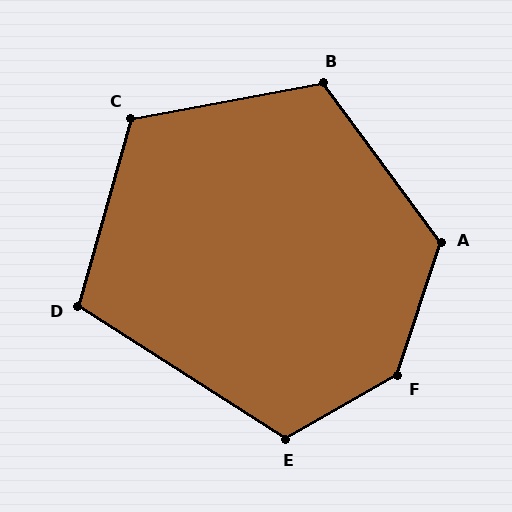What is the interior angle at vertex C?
Approximately 117 degrees (obtuse).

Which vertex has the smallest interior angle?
D, at approximately 107 degrees.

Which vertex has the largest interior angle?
F, at approximately 138 degrees.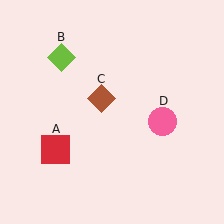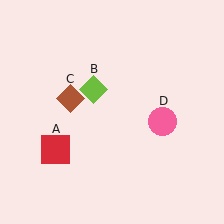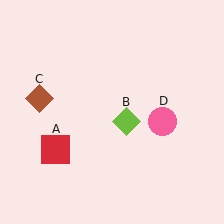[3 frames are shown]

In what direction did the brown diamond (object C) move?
The brown diamond (object C) moved left.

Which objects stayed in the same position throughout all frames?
Red square (object A) and pink circle (object D) remained stationary.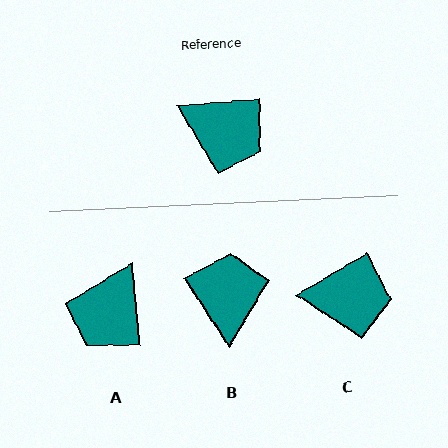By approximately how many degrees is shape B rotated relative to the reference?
Approximately 118 degrees counter-clockwise.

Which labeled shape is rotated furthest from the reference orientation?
B, about 118 degrees away.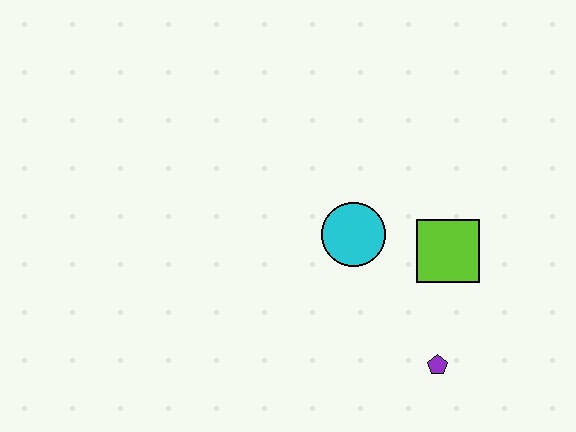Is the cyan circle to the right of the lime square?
No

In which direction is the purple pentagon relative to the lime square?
The purple pentagon is below the lime square.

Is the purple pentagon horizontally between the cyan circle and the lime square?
Yes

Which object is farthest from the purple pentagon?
The cyan circle is farthest from the purple pentagon.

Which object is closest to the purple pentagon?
The lime square is closest to the purple pentagon.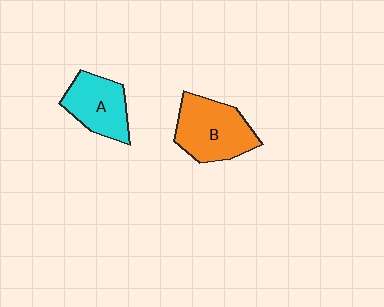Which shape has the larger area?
Shape B (orange).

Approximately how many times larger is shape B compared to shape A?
Approximately 1.3 times.